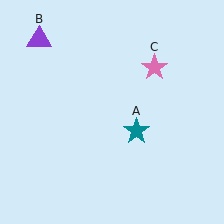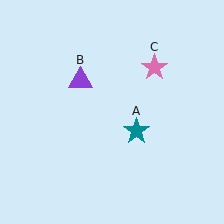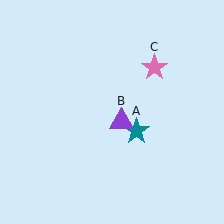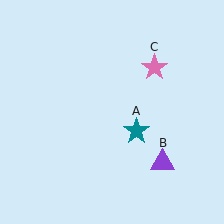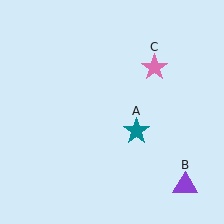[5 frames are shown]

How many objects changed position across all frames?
1 object changed position: purple triangle (object B).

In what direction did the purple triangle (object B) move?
The purple triangle (object B) moved down and to the right.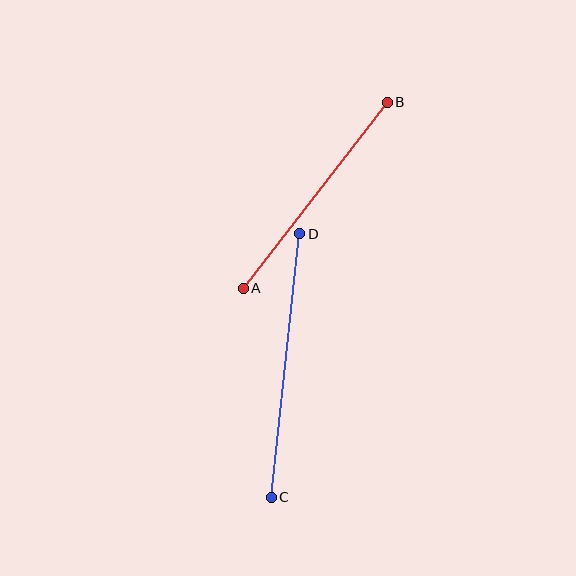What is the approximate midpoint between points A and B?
The midpoint is at approximately (315, 195) pixels.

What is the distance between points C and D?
The distance is approximately 265 pixels.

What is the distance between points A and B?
The distance is approximately 235 pixels.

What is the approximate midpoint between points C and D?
The midpoint is at approximately (286, 366) pixels.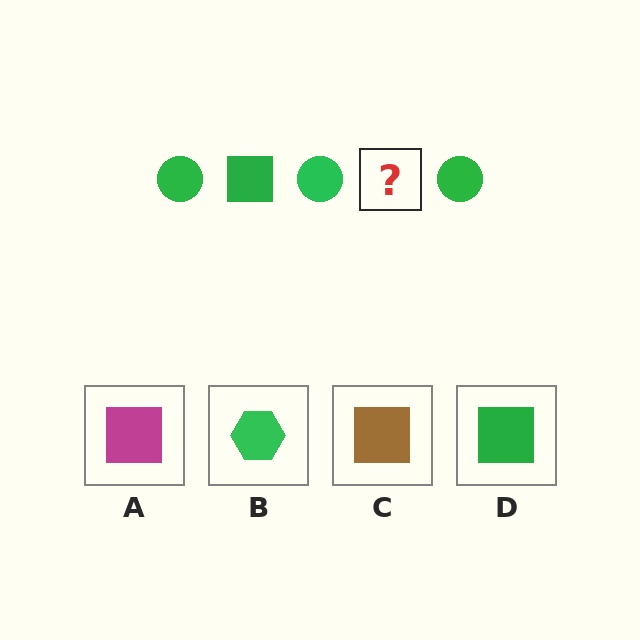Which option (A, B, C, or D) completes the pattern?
D.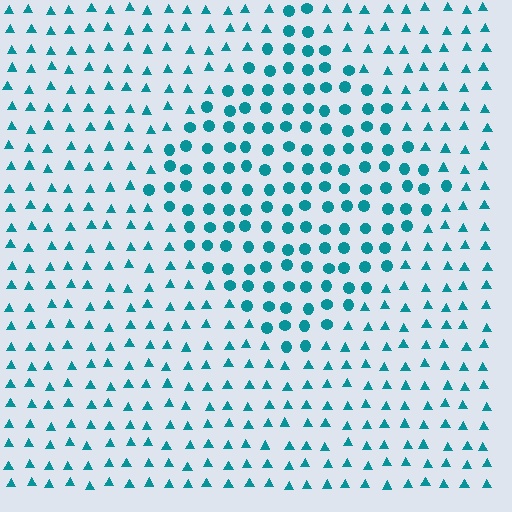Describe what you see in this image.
The image is filled with small teal elements arranged in a uniform grid. A diamond-shaped region contains circles, while the surrounding area contains triangles. The boundary is defined purely by the change in element shape.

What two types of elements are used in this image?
The image uses circles inside the diamond region and triangles outside it.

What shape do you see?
I see a diamond.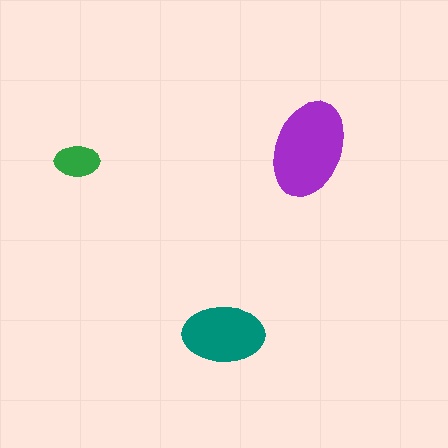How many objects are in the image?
There are 3 objects in the image.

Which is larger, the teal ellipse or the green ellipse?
The teal one.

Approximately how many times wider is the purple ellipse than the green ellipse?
About 2 times wider.